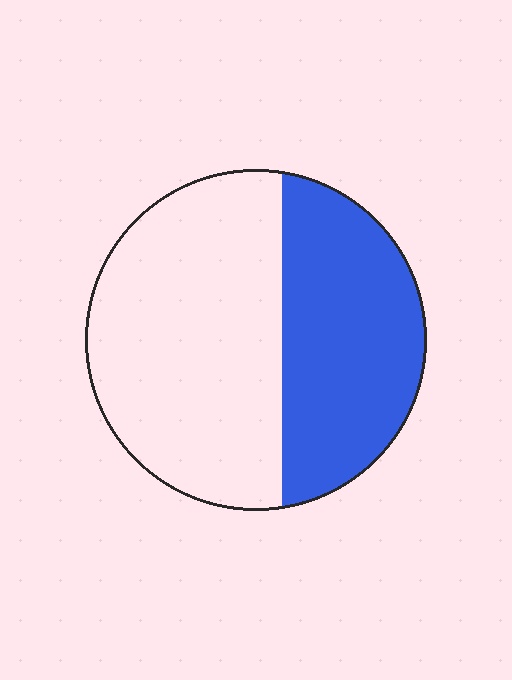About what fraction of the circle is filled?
About two fifths (2/5).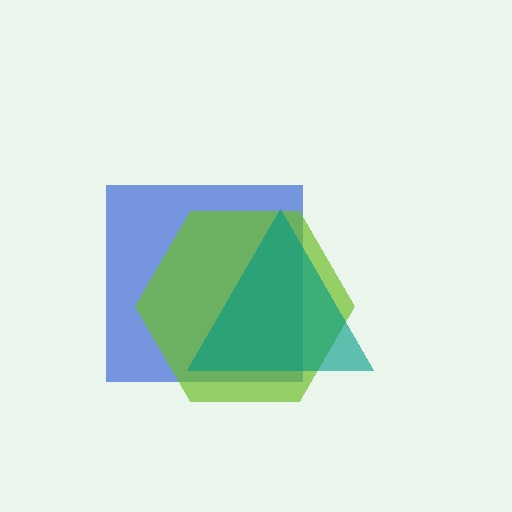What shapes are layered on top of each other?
The layered shapes are: a blue square, a lime hexagon, a teal triangle.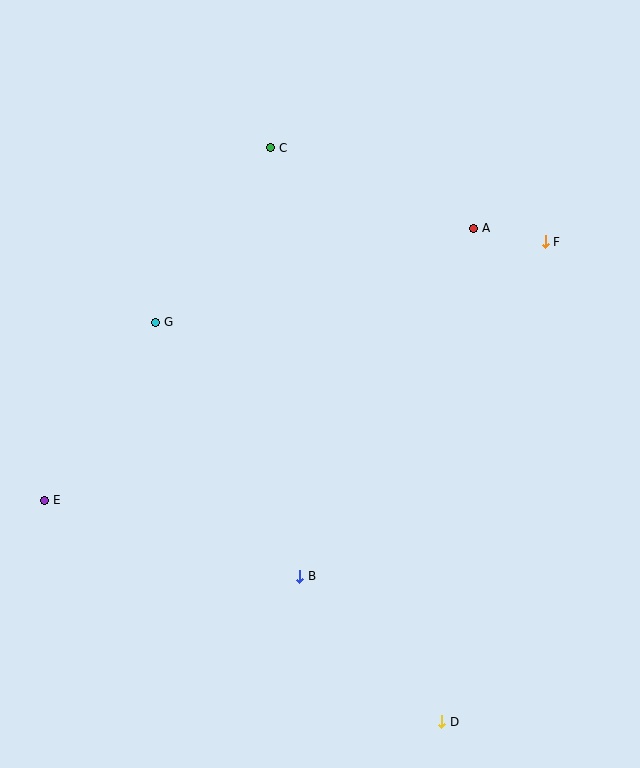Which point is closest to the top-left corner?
Point C is closest to the top-left corner.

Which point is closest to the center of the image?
Point G at (156, 322) is closest to the center.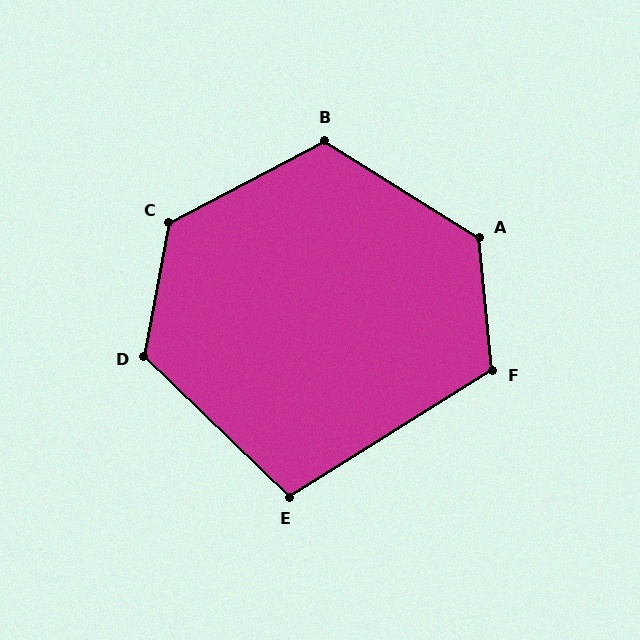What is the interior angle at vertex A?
Approximately 128 degrees (obtuse).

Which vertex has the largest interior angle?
C, at approximately 128 degrees.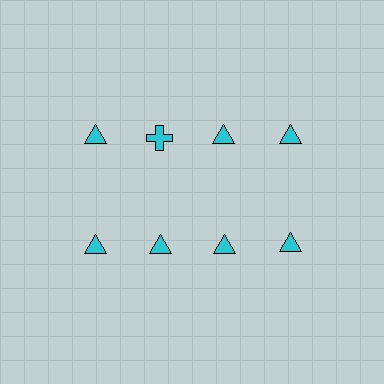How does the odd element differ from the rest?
It has a different shape: cross instead of triangle.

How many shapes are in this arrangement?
There are 8 shapes arranged in a grid pattern.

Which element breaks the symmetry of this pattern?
The cyan cross in the top row, second from left column breaks the symmetry. All other shapes are cyan triangles.